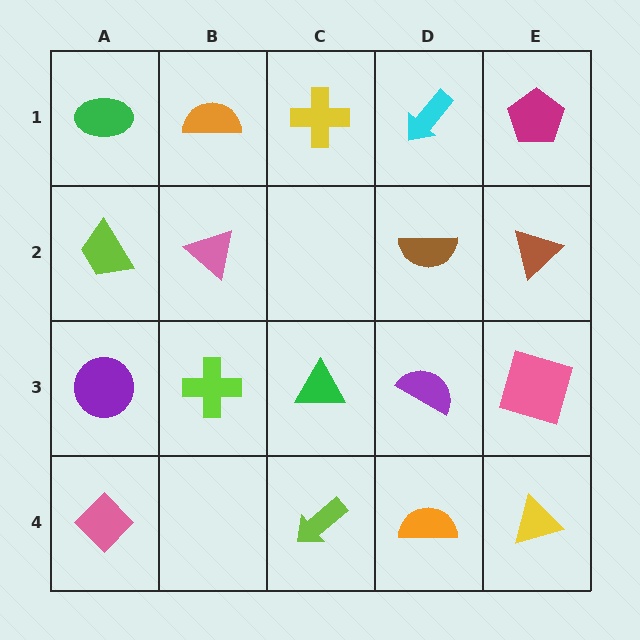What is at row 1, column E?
A magenta pentagon.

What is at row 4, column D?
An orange semicircle.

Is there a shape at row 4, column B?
No, that cell is empty.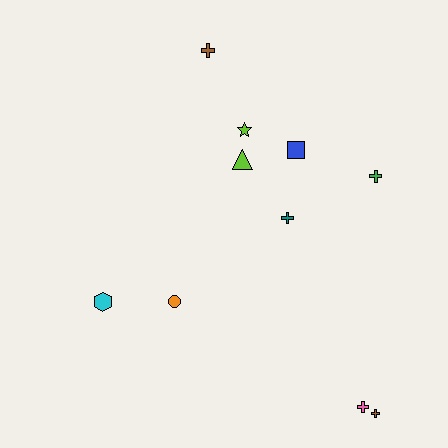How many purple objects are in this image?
There are no purple objects.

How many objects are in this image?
There are 10 objects.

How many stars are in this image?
There is 1 star.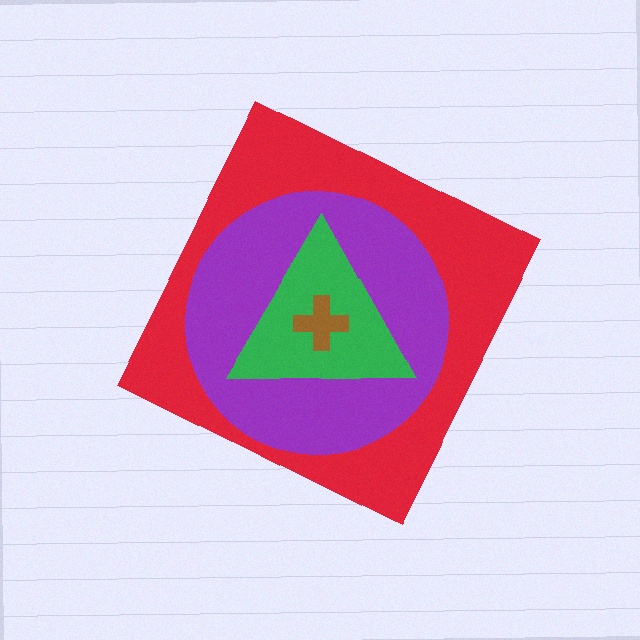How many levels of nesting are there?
4.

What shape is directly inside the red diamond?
The purple circle.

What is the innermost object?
The brown cross.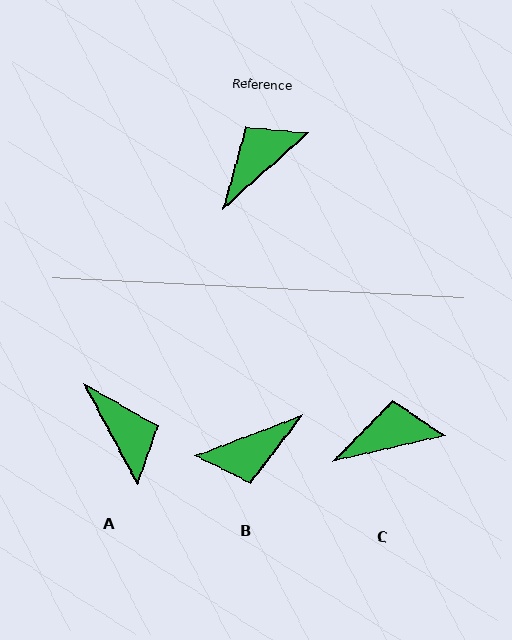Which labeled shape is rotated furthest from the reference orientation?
B, about 159 degrees away.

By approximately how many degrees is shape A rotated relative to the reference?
Approximately 104 degrees clockwise.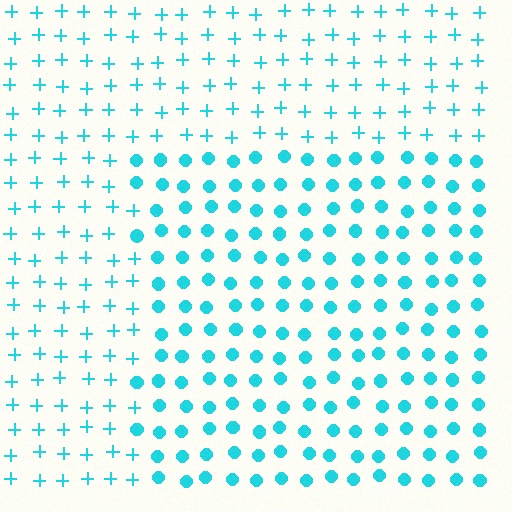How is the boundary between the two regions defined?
The boundary is defined by a change in element shape: circles inside vs. plus signs outside. All elements share the same color and spacing.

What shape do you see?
I see a rectangle.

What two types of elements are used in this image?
The image uses circles inside the rectangle region and plus signs outside it.